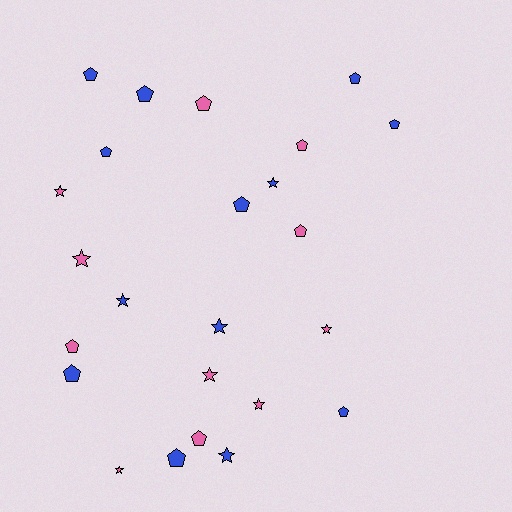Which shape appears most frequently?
Pentagon, with 14 objects.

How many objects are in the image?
There are 24 objects.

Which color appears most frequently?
Blue, with 13 objects.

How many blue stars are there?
There are 4 blue stars.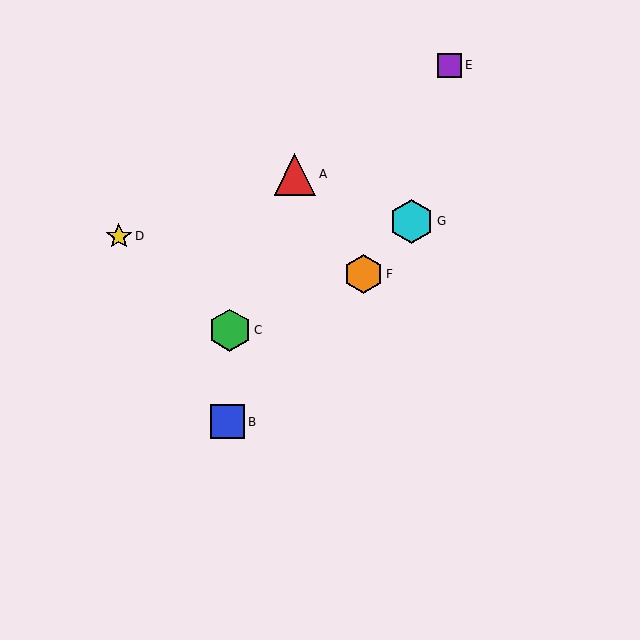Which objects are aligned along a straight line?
Objects B, F, G are aligned along a straight line.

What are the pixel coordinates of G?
Object G is at (412, 221).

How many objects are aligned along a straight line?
3 objects (B, F, G) are aligned along a straight line.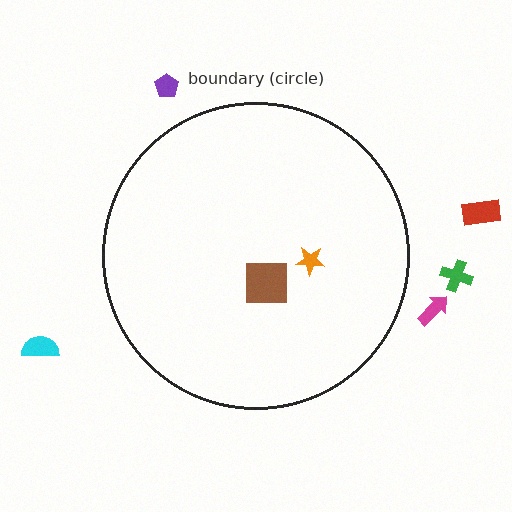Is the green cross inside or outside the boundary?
Outside.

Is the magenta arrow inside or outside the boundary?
Outside.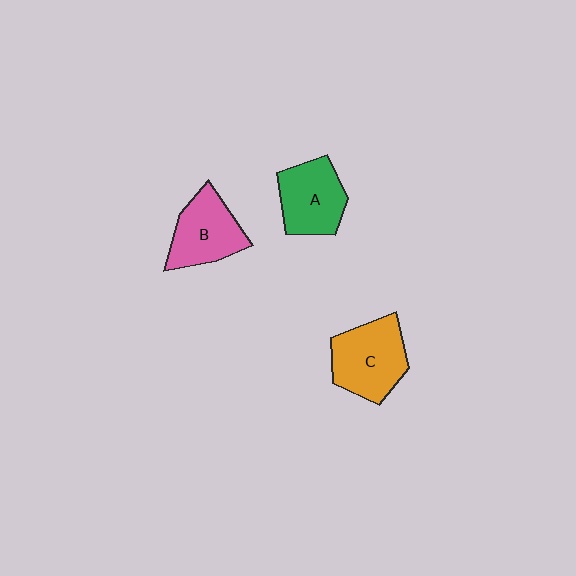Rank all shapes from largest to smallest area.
From largest to smallest: C (orange), B (pink), A (green).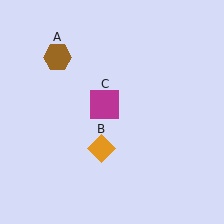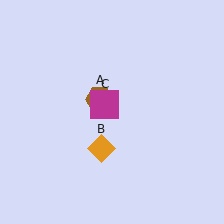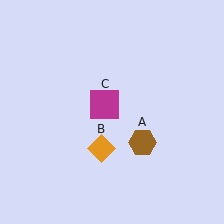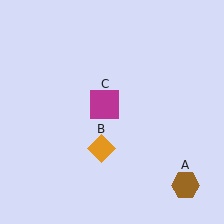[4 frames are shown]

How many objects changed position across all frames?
1 object changed position: brown hexagon (object A).